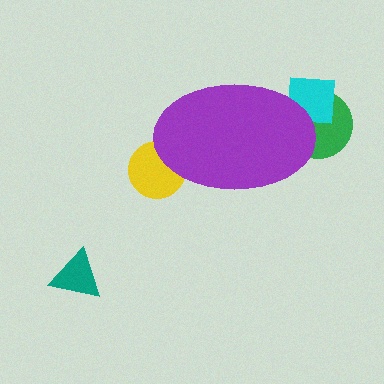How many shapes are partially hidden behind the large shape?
3 shapes are partially hidden.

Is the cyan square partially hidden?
Yes, the cyan square is partially hidden behind the purple ellipse.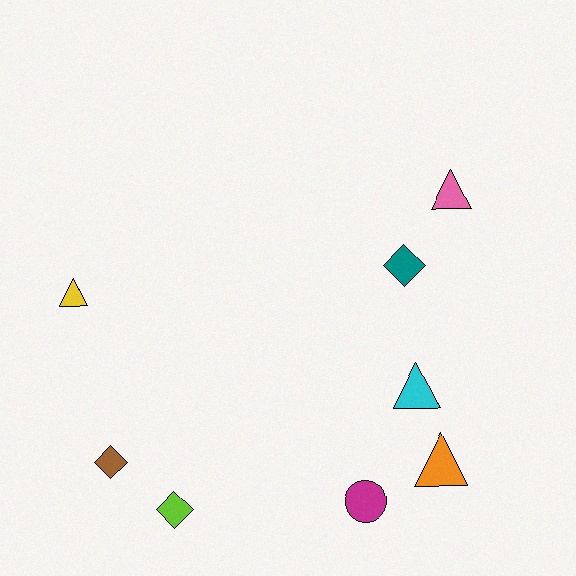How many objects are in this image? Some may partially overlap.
There are 8 objects.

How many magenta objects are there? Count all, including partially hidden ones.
There is 1 magenta object.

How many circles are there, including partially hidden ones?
There is 1 circle.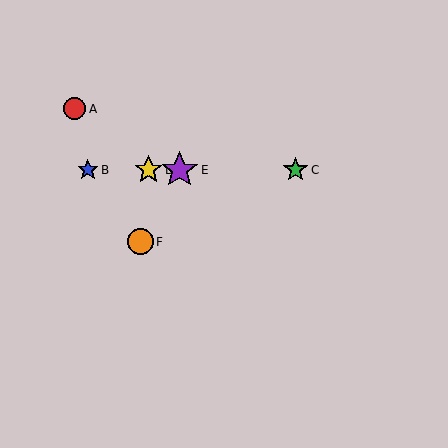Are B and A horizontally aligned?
No, B is at y≈170 and A is at y≈109.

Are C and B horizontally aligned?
Yes, both are at y≈170.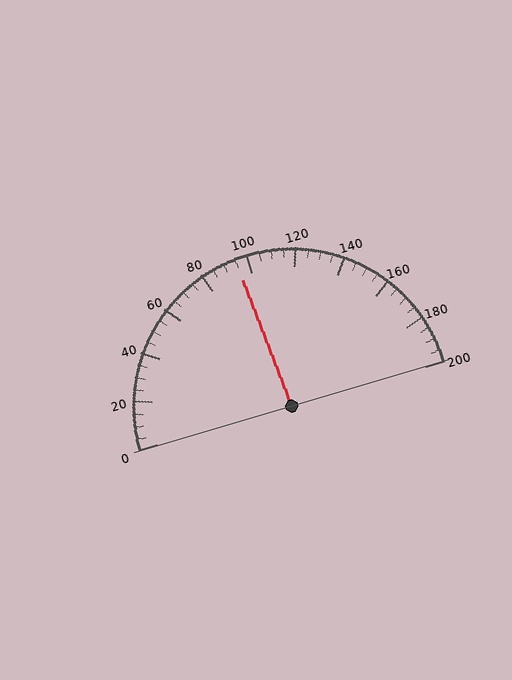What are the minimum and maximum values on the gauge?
The gauge ranges from 0 to 200.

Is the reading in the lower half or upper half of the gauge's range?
The reading is in the lower half of the range (0 to 200).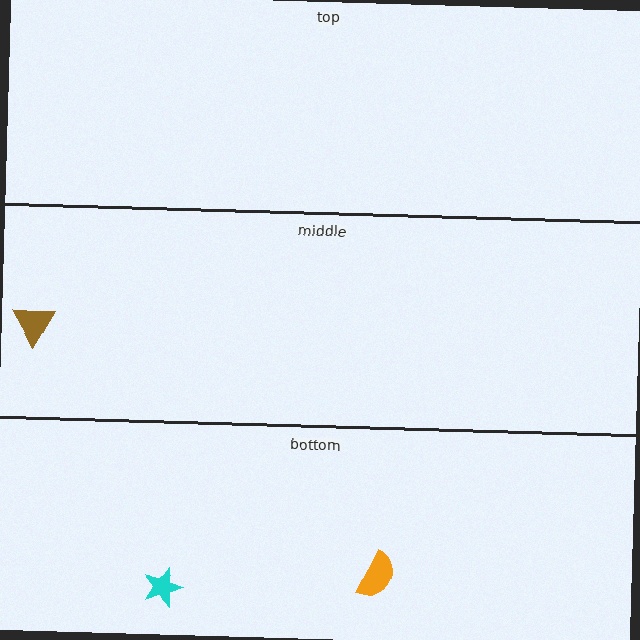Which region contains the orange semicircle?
The bottom region.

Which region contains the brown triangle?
The middle region.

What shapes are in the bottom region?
The cyan star, the orange semicircle.